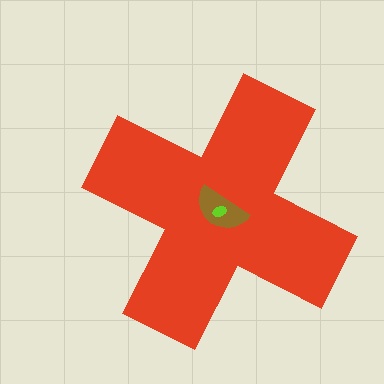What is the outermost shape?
The red cross.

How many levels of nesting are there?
3.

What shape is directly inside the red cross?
The brown semicircle.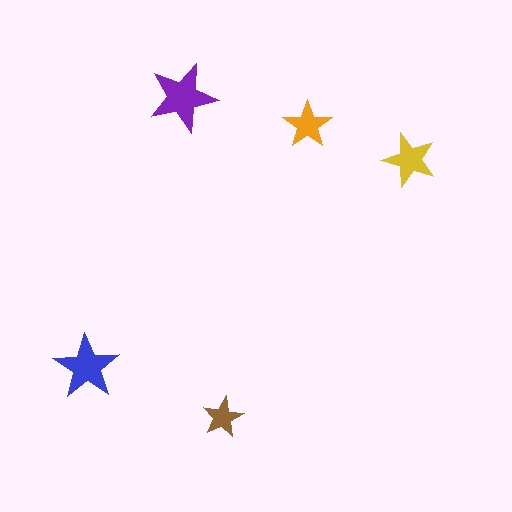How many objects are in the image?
There are 5 objects in the image.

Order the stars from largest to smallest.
the purple one, the blue one, the yellow one, the orange one, the brown one.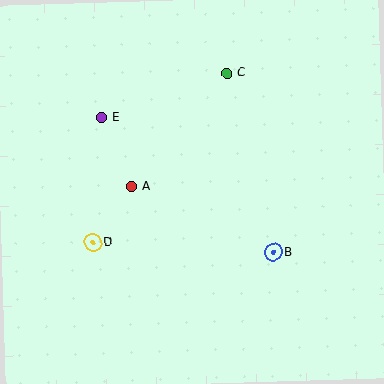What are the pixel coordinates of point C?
Point C is at (227, 73).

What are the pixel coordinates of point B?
Point B is at (273, 253).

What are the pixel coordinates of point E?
Point E is at (101, 117).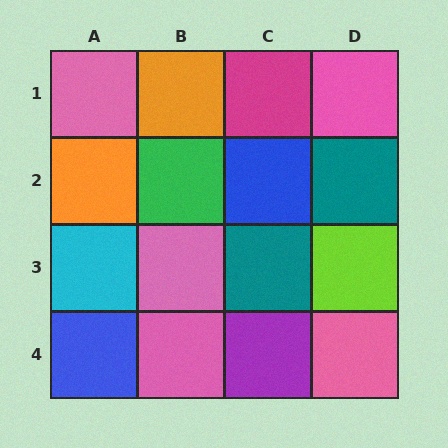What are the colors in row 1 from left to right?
Pink, orange, magenta, pink.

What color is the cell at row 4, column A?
Blue.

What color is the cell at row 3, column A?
Cyan.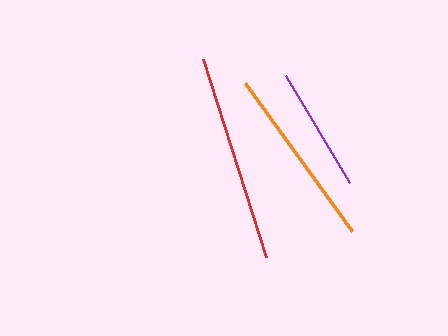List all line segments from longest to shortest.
From longest to shortest: red, orange, purple.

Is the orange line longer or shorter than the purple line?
The orange line is longer than the purple line.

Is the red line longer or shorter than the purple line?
The red line is longer than the purple line.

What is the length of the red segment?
The red segment is approximately 208 pixels long.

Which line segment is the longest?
The red line is the longest at approximately 208 pixels.